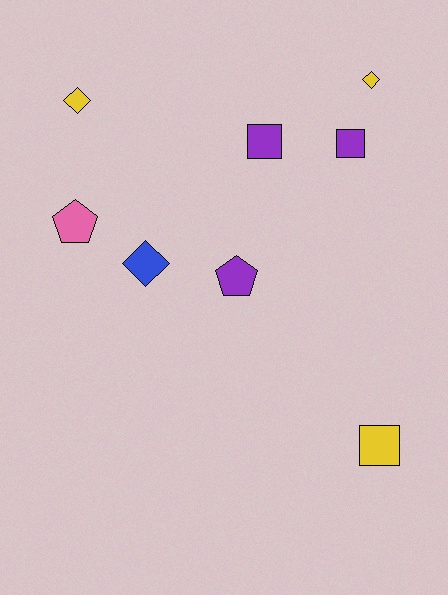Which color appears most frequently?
Purple, with 3 objects.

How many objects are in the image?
There are 8 objects.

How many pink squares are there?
There are no pink squares.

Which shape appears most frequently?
Square, with 3 objects.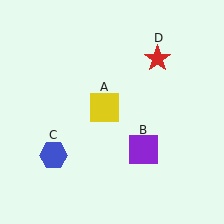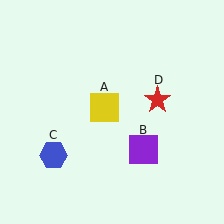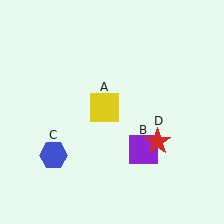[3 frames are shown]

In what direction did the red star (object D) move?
The red star (object D) moved down.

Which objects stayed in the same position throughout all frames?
Yellow square (object A) and purple square (object B) and blue hexagon (object C) remained stationary.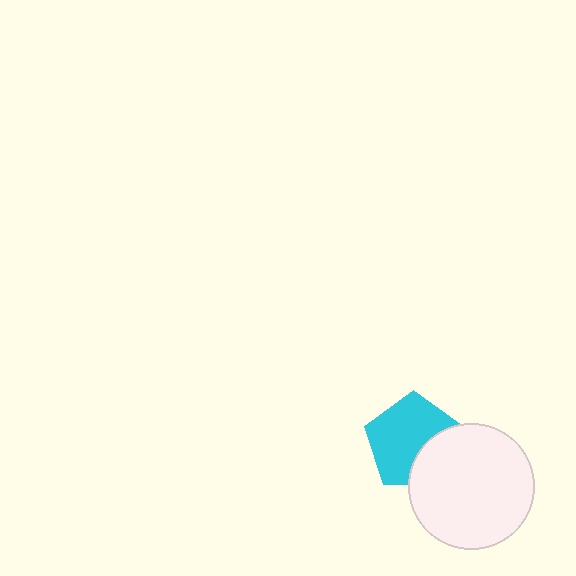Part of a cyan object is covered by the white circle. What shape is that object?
It is a pentagon.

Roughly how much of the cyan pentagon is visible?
Most of it is visible (roughly 69%).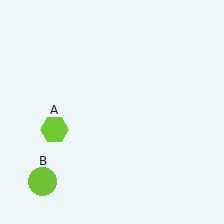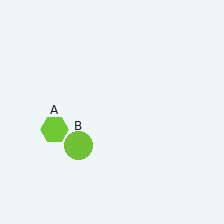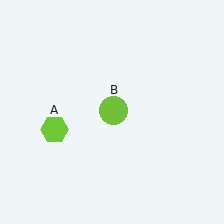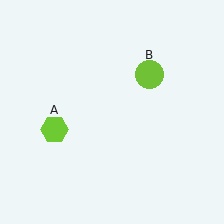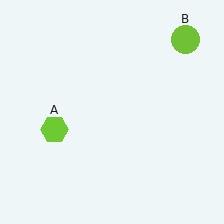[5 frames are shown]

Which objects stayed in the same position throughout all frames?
Lime hexagon (object A) remained stationary.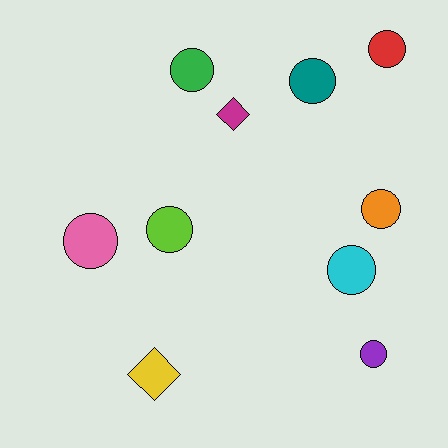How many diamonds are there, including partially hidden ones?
There are 2 diamonds.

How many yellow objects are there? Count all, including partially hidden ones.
There is 1 yellow object.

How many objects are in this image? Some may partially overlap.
There are 10 objects.